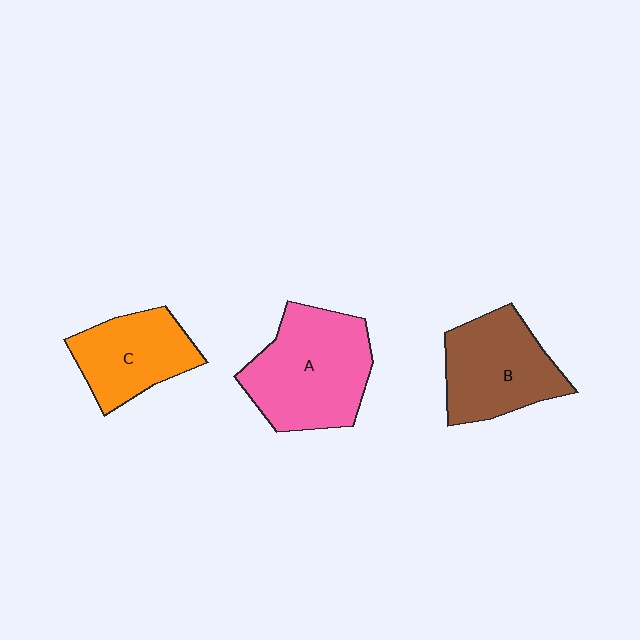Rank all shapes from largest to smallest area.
From largest to smallest: A (pink), B (brown), C (orange).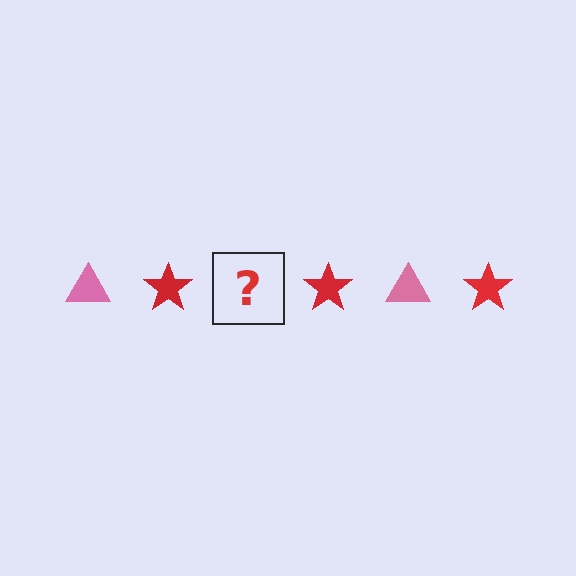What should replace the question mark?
The question mark should be replaced with a pink triangle.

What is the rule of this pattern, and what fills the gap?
The rule is that the pattern alternates between pink triangle and red star. The gap should be filled with a pink triangle.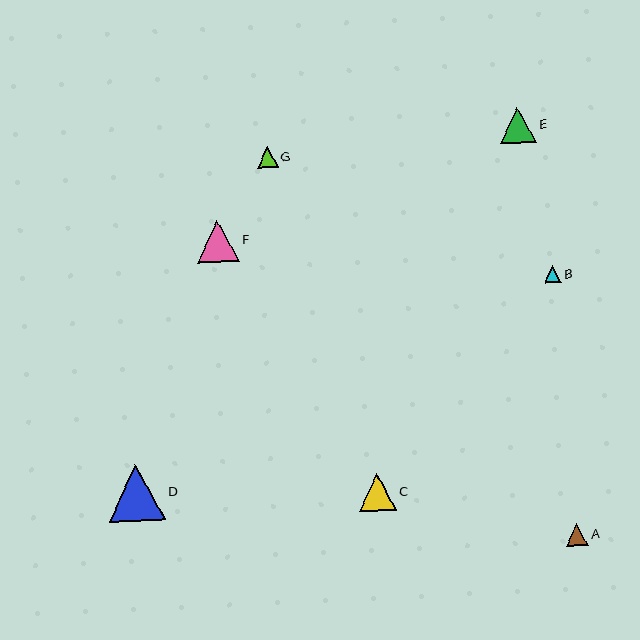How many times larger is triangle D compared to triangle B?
Triangle D is approximately 3.4 times the size of triangle B.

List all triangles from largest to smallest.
From largest to smallest: D, F, C, E, A, G, B.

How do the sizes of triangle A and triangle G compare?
Triangle A and triangle G are approximately the same size.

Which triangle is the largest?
Triangle D is the largest with a size of approximately 57 pixels.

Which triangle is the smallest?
Triangle B is the smallest with a size of approximately 17 pixels.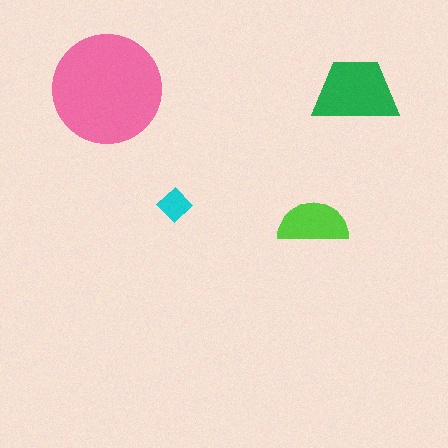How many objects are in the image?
There are 4 objects in the image.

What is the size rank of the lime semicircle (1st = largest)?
3rd.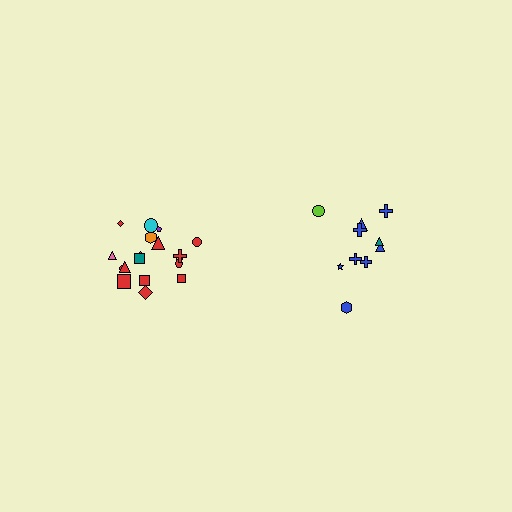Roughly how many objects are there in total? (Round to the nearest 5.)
Roughly 30 objects in total.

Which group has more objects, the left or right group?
The left group.